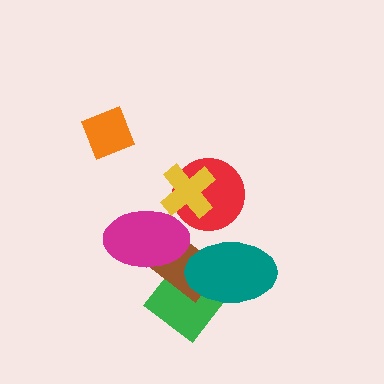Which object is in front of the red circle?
The yellow cross is in front of the red circle.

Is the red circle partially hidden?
Yes, it is partially covered by another shape.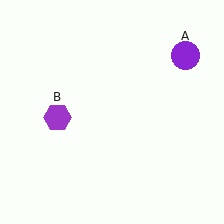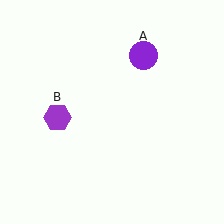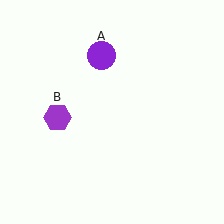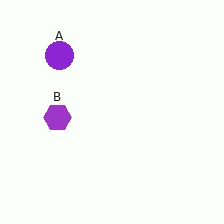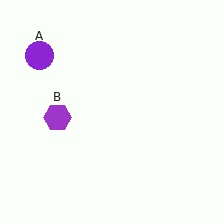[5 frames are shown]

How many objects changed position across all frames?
1 object changed position: purple circle (object A).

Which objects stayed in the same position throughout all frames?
Purple hexagon (object B) remained stationary.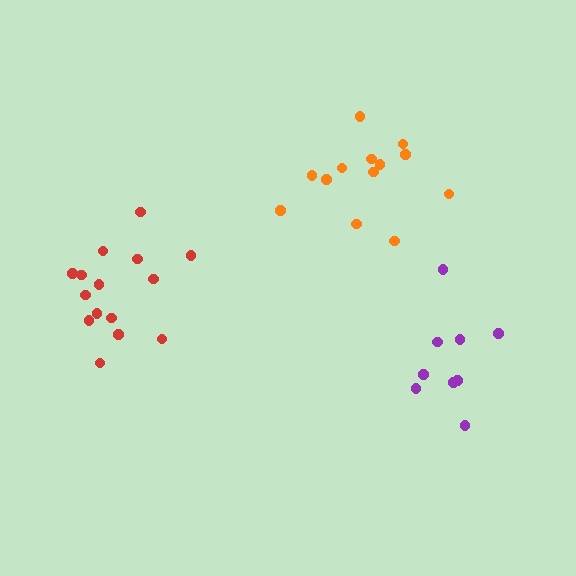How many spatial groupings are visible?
There are 3 spatial groupings.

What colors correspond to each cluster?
The clusters are colored: red, purple, orange.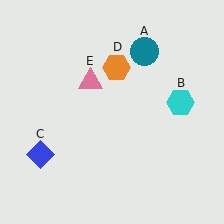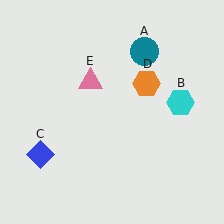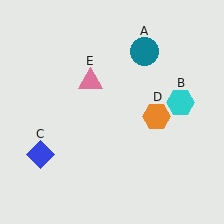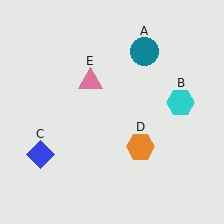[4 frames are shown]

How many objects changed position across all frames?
1 object changed position: orange hexagon (object D).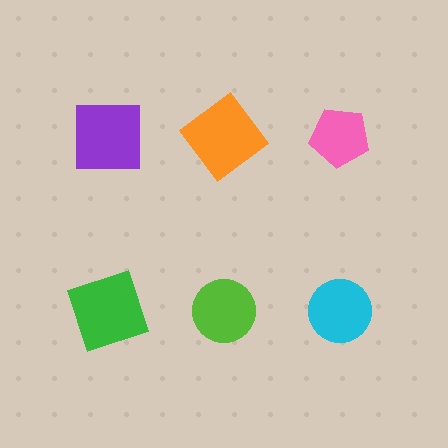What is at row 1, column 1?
A purple square.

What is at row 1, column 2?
An orange diamond.